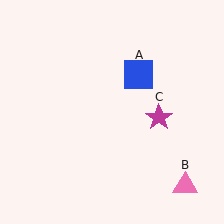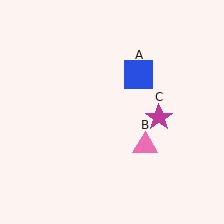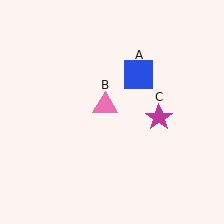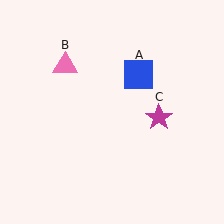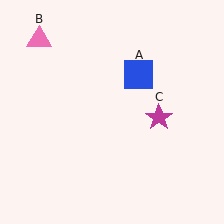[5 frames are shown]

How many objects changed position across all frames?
1 object changed position: pink triangle (object B).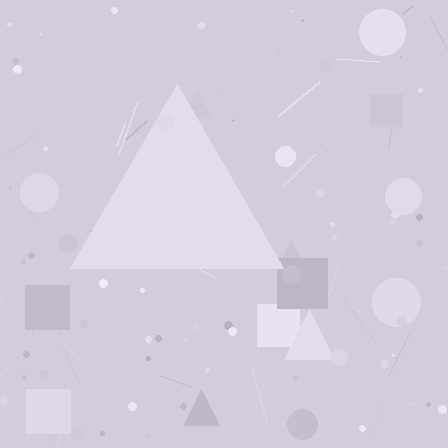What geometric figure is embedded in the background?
A triangle is embedded in the background.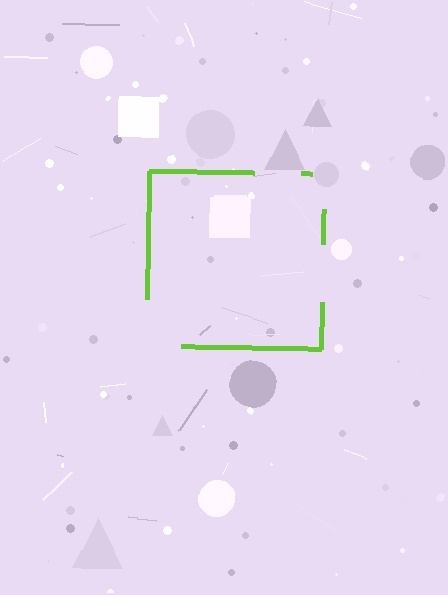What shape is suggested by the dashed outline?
The dashed outline suggests a square.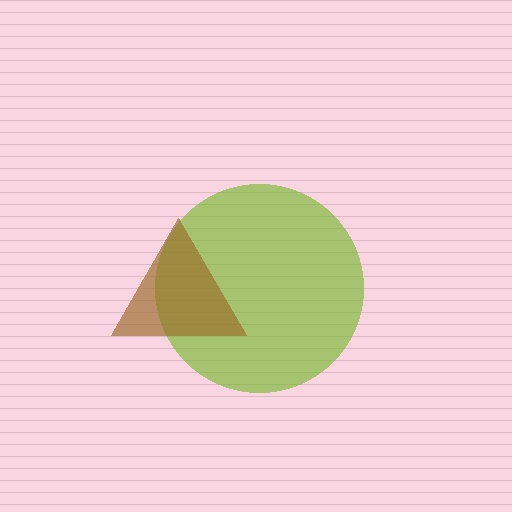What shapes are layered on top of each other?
The layered shapes are: a lime circle, a brown triangle.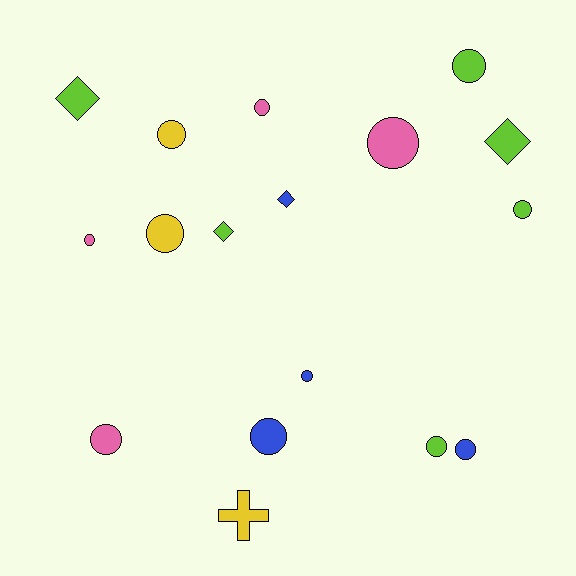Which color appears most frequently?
Lime, with 6 objects.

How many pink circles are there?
There are 4 pink circles.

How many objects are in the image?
There are 17 objects.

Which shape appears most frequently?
Circle, with 12 objects.